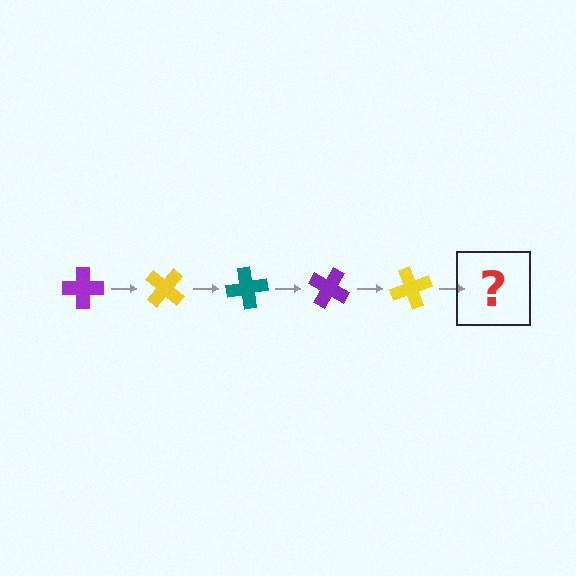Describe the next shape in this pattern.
It should be a teal cross, rotated 200 degrees from the start.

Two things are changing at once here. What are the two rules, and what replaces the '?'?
The two rules are that it rotates 40 degrees each step and the color cycles through purple, yellow, and teal. The '?' should be a teal cross, rotated 200 degrees from the start.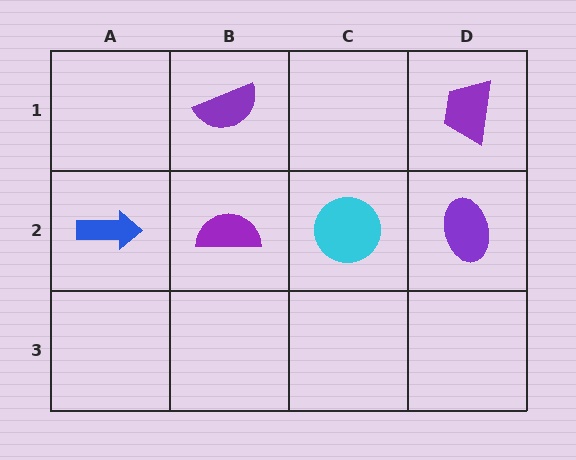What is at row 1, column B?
A purple semicircle.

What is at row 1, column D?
A purple trapezoid.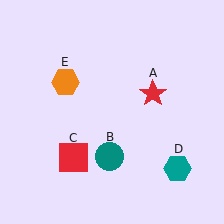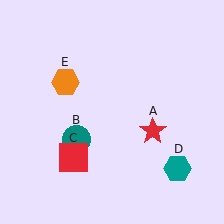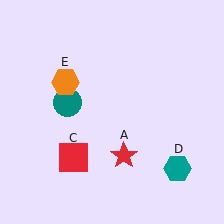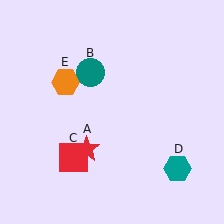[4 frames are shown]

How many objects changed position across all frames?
2 objects changed position: red star (object A), teal circle (object B).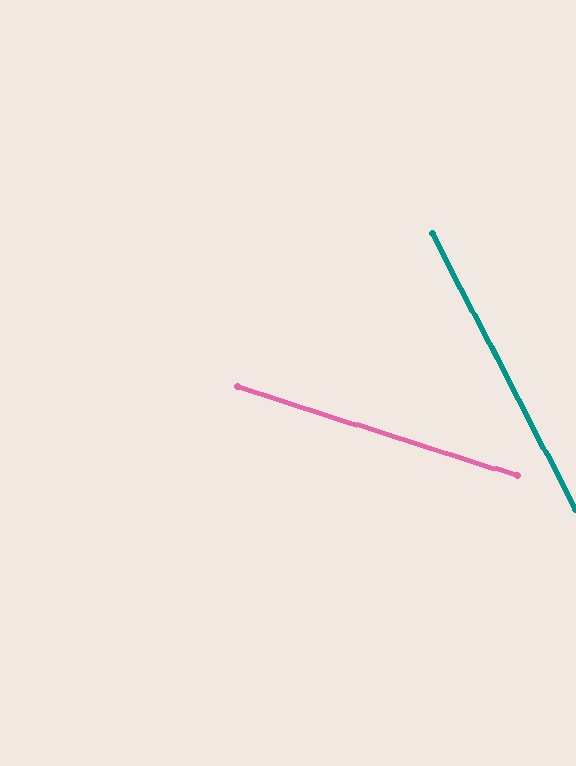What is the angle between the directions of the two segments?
Approximately 45 degrees.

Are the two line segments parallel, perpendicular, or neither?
Neither parallel nor perpendicular — they differ by about 45°.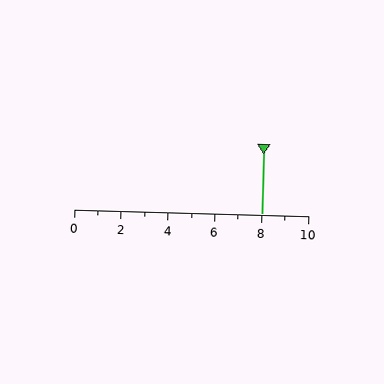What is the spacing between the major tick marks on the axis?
The major ticks are spaced 2 apart.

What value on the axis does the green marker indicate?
The marker indicates approximately 8.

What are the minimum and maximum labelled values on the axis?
The axis runs from 0 to 10.